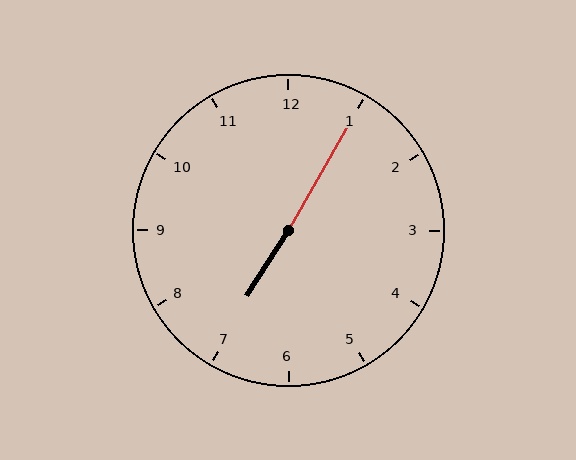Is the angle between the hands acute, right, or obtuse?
It is obtuse.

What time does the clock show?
7:05.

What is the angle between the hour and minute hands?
Approximately 178 degrees.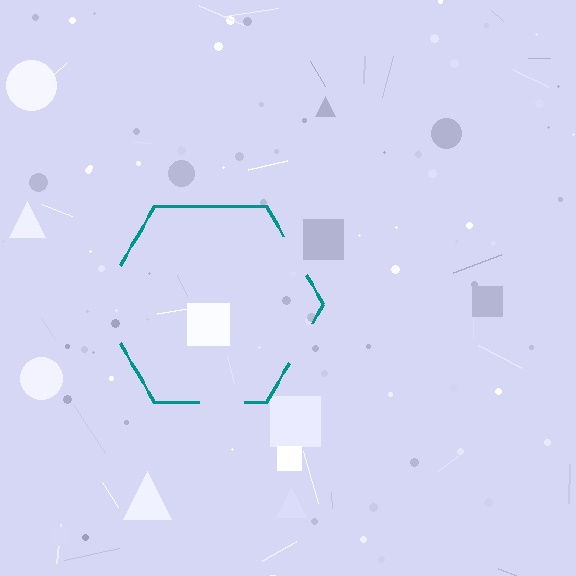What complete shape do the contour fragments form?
The contour fragments form a hexagon.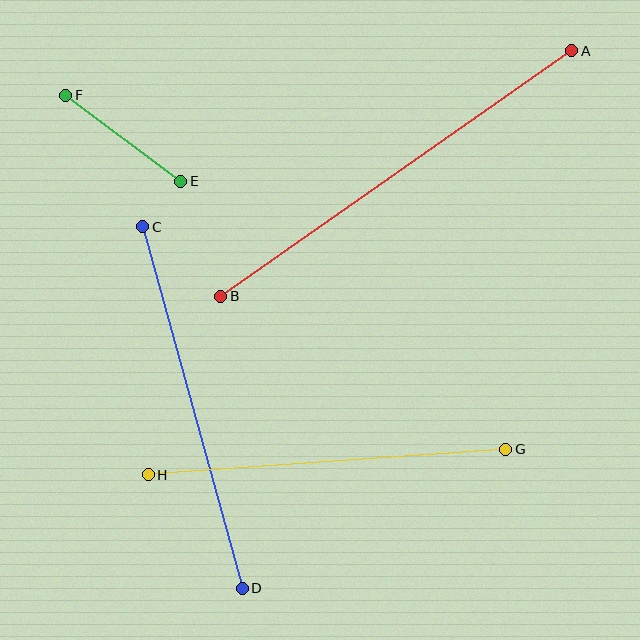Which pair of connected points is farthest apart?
Points A and B are farthest apart.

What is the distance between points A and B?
The distance is approximately 428 pixels.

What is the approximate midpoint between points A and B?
The midpoint is at approximately (396, 174) pixels.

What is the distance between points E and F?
The distance is approximately 144 pixels.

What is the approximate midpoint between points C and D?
The midpoint is at approximately (193, 407) pixels.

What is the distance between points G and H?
The distance is approximately 358 pixels.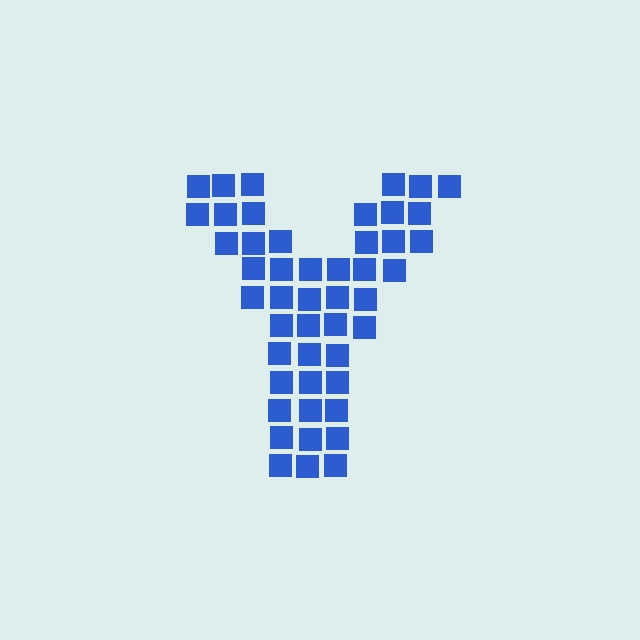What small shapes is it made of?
It is made of small squares.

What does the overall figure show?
The overall figure shows the letter Y.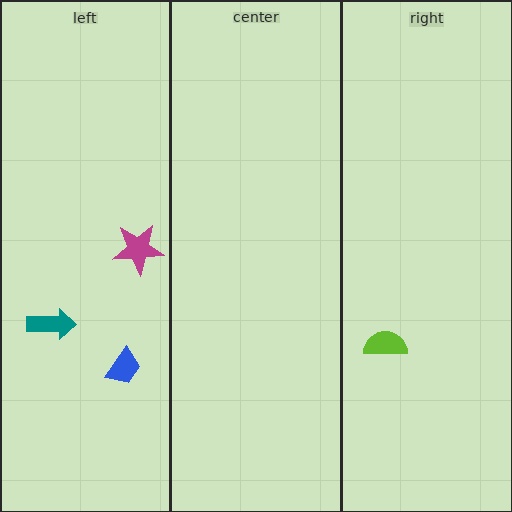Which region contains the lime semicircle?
The right region.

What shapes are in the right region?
The lime semicircle.